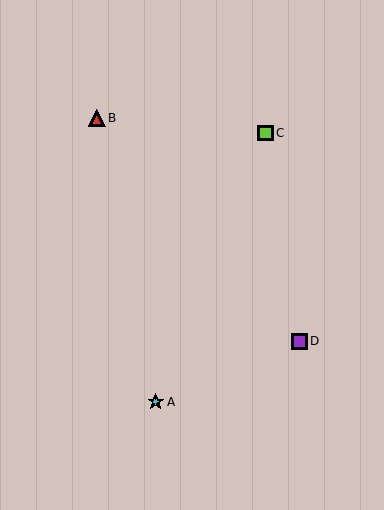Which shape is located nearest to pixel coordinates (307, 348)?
The purple square (labeled D) at (299, 341) is nearest to that location.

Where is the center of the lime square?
The center of the lime square is at (265, 133).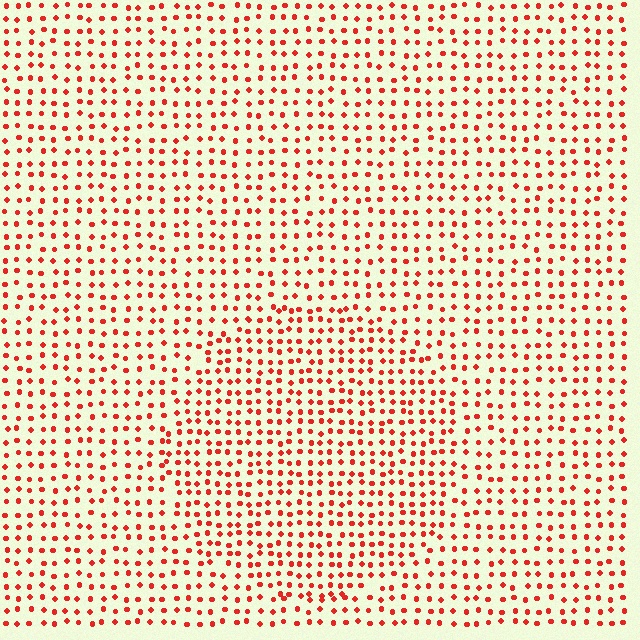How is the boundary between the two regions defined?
The boundary is defined by a change in element density (approximately 1.4x ratio). All elements are the same color, size, and shape.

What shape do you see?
I see a circle.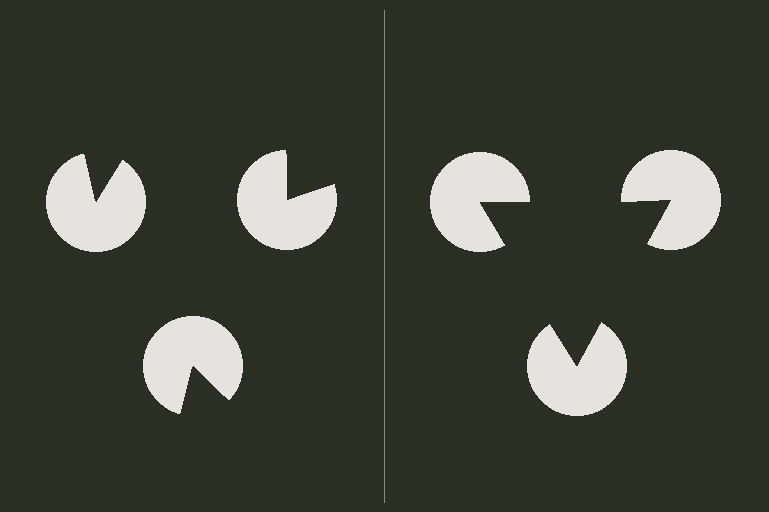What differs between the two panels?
The pac-man discs are positioned identically on both sides; only the wedge orientations differ. On the right they align to a triangle; on the left they are misaligned.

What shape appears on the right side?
An illusory triangle.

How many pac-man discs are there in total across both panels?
6 — 3 on each side.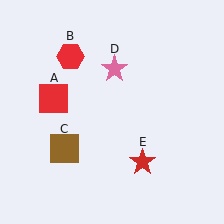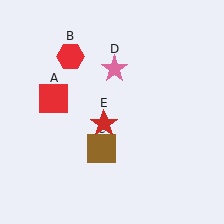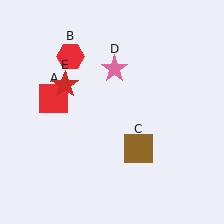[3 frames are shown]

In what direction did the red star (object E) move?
The red star (object E) moved up and to the left.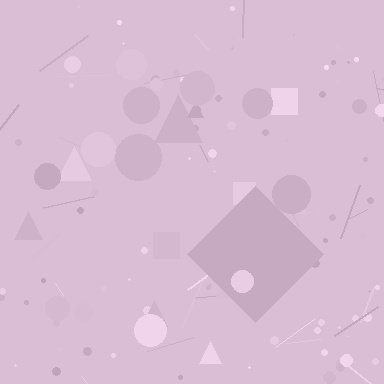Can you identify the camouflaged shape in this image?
The camouflaged shape is a diamond.